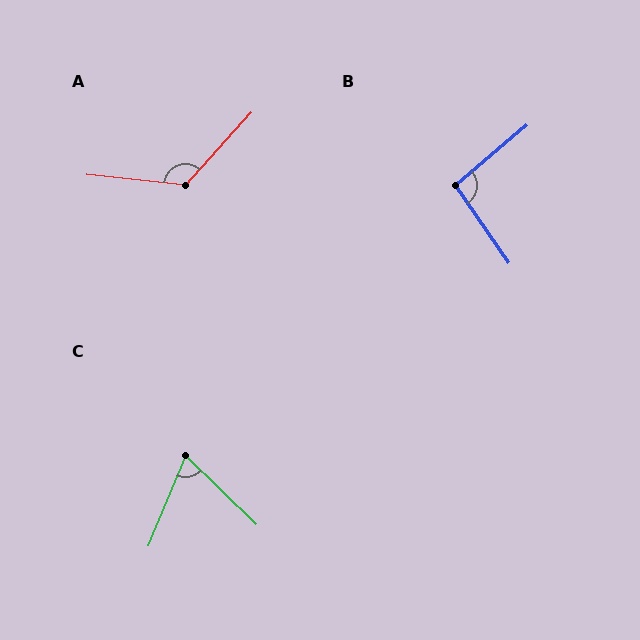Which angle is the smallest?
C, at approximately 69 degrees.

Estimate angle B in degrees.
Approximately 96 degrees.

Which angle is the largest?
A, at approximately 126 degrees.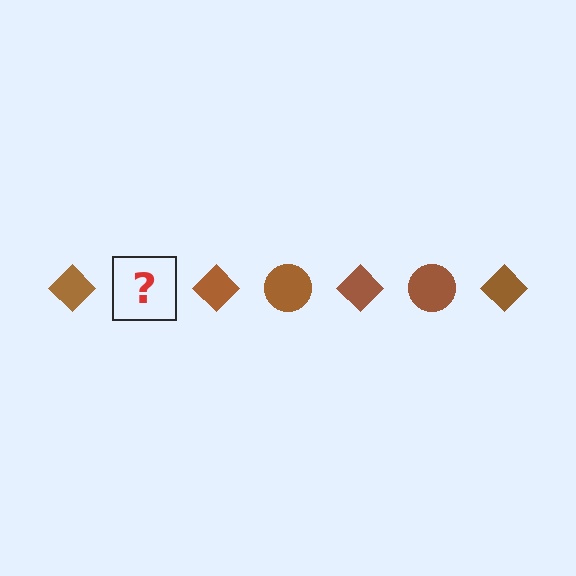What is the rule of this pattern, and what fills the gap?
The rule is that the pattern cycles through diamond, circle shapes in brown. The gap should be filled with a brown circle.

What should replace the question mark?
The question mark should be replaced with a brown circle.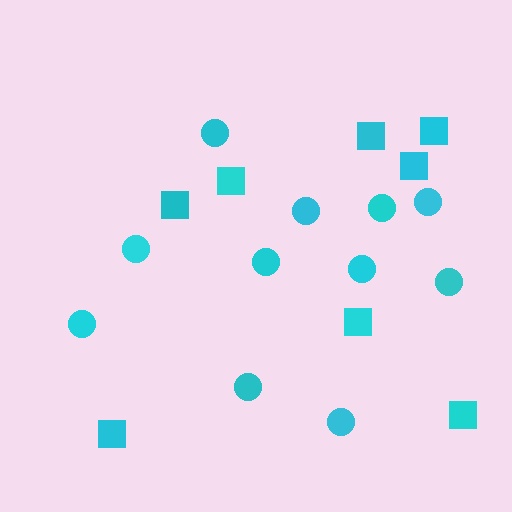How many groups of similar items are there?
There are 2 groups: one group of squares (8) and one group of circles (11).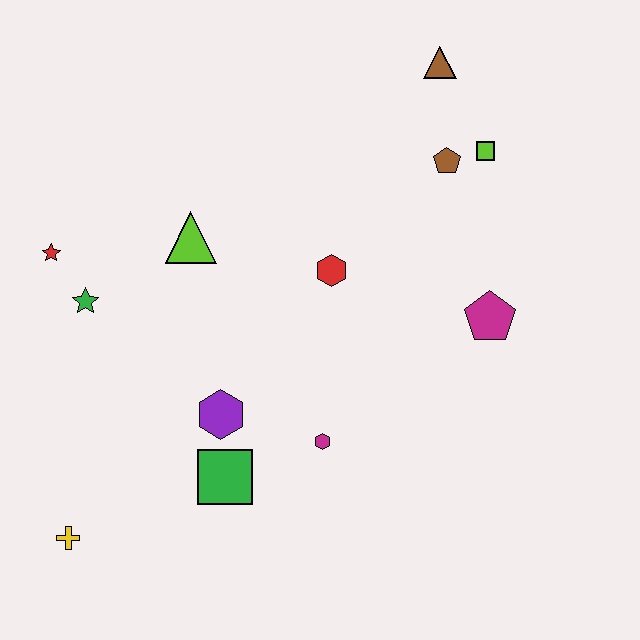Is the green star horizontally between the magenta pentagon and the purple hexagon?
No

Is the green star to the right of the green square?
No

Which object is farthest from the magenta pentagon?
The yellow cross is farthest from the magenta pentagon.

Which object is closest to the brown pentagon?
The lime square is closest to the brown pentagon.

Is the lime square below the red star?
No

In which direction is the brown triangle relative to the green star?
The brown triangle is to the right of the green star.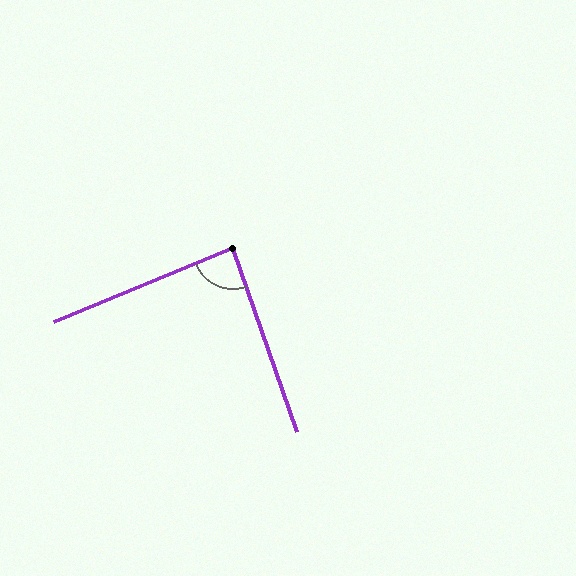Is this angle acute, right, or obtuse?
It is approximately a right angle.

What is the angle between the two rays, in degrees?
Approximately 87 degrees.